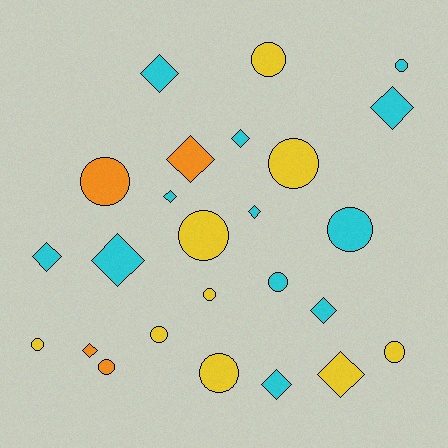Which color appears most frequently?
Cyan, with 12 objects.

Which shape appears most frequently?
Circle, with 13 objects.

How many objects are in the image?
There are 25 objects.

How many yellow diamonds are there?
There is 1 yellow diamond.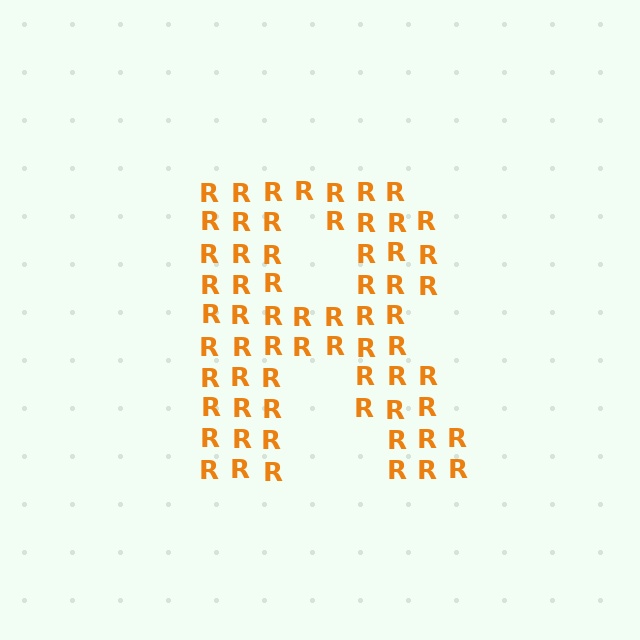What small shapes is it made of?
It is made of small letter R's.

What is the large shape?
The large shape is the letter R.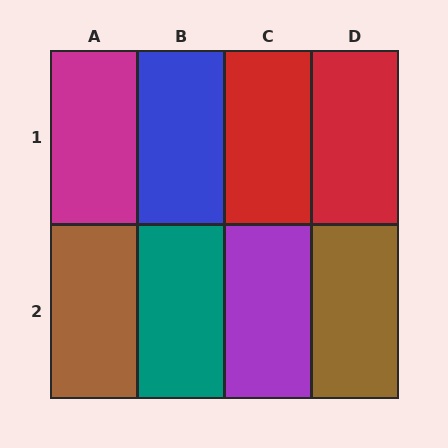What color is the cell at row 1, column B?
Blue.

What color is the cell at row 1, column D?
Red.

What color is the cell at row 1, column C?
Red.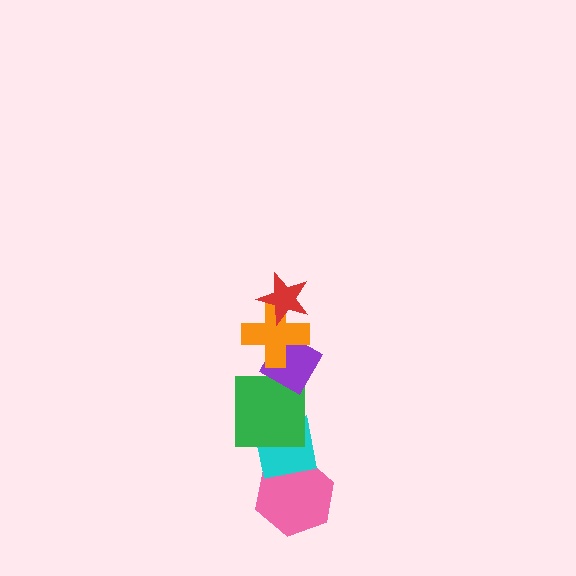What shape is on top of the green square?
The purple diamond is on top of the green square.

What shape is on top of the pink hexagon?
The cyan square is on top of the pink hexagon.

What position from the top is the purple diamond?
The purple diamond is 3rd from the top.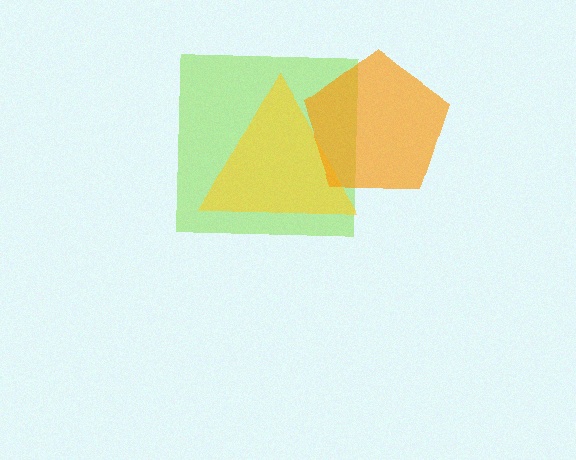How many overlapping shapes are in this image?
There are 3 overlapping shapes in the image.